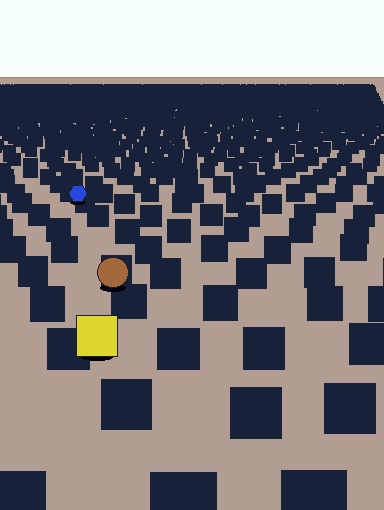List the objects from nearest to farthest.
From nearest to farthest: the yellow square, the brown circle, the blue hexagon.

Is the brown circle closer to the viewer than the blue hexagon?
Yes. The brown circle is closer — you can tell from the texture gradient: the ground texture is coarser near it.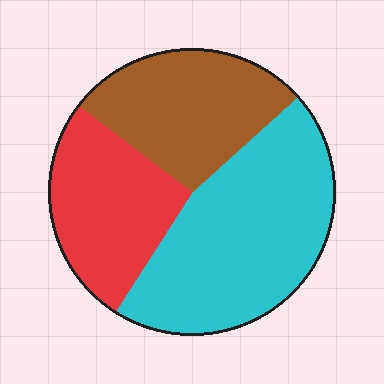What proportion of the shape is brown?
Brown covers about 30% of the shape.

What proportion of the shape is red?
Red takes up about one quarter (1/4) of the shape.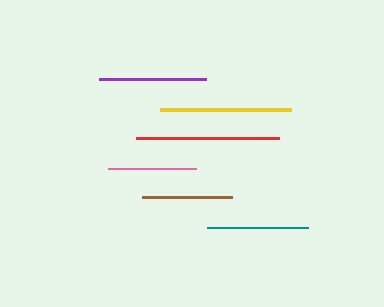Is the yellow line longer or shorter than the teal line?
The yellow line is longer than the teal line.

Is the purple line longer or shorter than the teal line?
The purple line is longer than the teal line.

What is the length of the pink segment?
The pink segment is approximately 88 pixels long.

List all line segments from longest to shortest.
From longest to shortest: red, yellow, purple, teal, brown, pink.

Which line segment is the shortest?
The pink line is the shortest at approximately 88 pixels.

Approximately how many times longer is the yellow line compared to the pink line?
The yellow line is approximately 1.5 times the length of the pink line.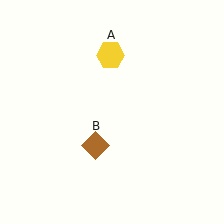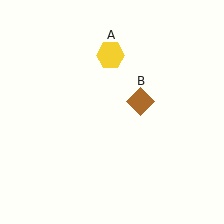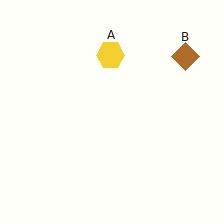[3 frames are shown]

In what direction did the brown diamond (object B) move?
The brown diamond (object B) moved up and to the right.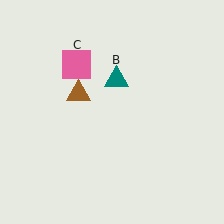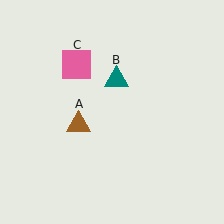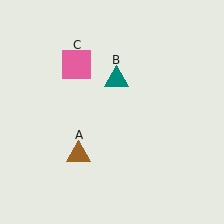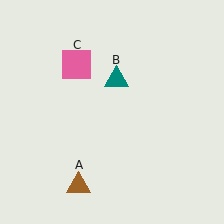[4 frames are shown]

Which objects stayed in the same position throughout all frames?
Teal triangle (object B) and pink square (object C) remained stationary.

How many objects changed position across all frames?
1 object changed position: brown triangle (object A).